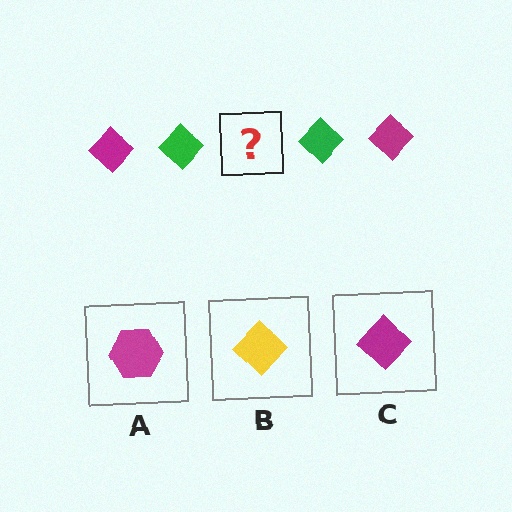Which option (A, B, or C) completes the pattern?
C.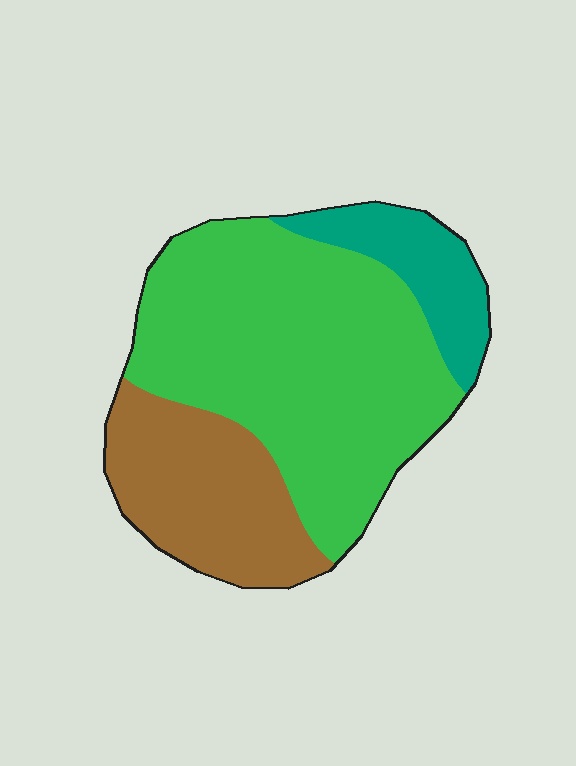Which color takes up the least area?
Teal, at roughly 15%.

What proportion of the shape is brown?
Brown covers 26% of the shape.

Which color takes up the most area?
Green, at roughly 60%.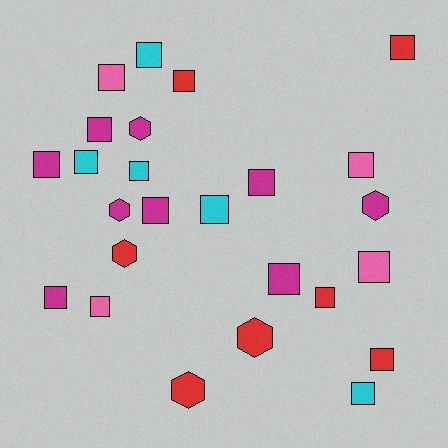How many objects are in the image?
There are 25 objects.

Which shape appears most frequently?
Square, with 19 objects.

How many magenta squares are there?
There are 6 magenta squares.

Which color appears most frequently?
Magenta, with 9 objects.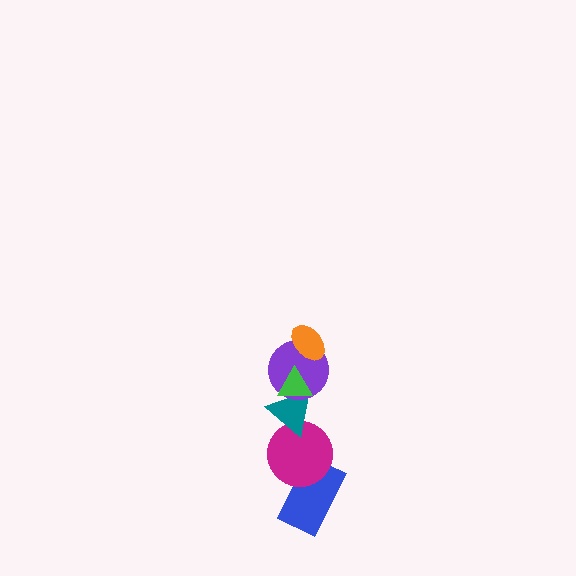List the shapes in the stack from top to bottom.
From top to bottom: the orange ellipse, the green triangle, the purple circle, the teal triangle, the magenta circle, the blue rectangle.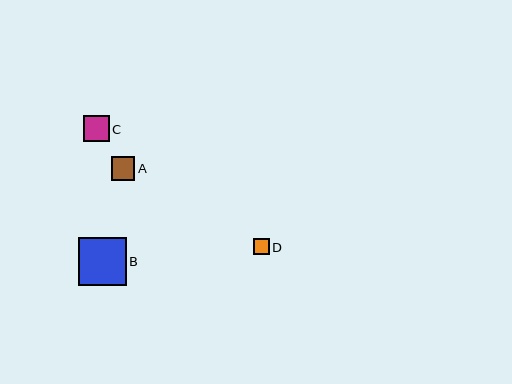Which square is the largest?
Square B is the largest with a size of approximately 48 pixels.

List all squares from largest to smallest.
From largest to smallest: B, C, A, D.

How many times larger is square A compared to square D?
Square A is approximately 1.4 times the size of square D.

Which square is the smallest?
Square D is the smallest with a size of approximately 16 pixels.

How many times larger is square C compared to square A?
Square C is approximately 1.1 times the size of square A.